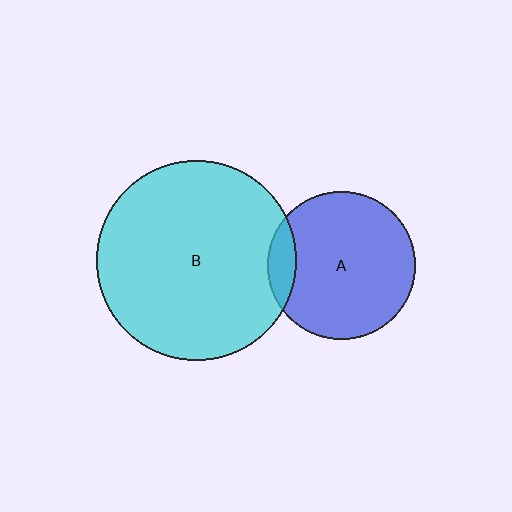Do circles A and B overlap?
Yes.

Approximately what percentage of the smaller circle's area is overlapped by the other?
Approximately 10%.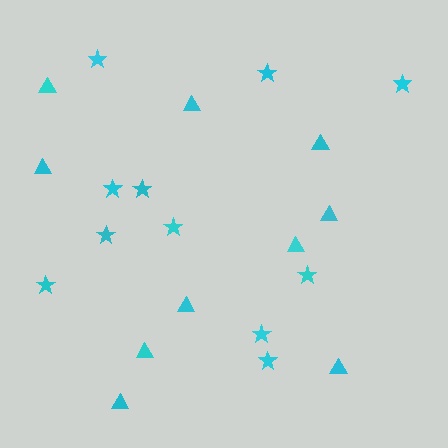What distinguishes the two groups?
There are 2 groups: one group of stars (11) and one group of triangles (10).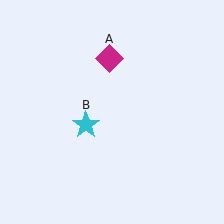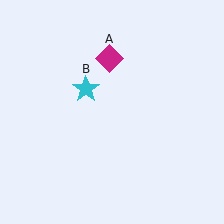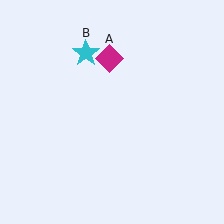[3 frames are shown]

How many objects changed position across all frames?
1 object changed position: cyan star (object B).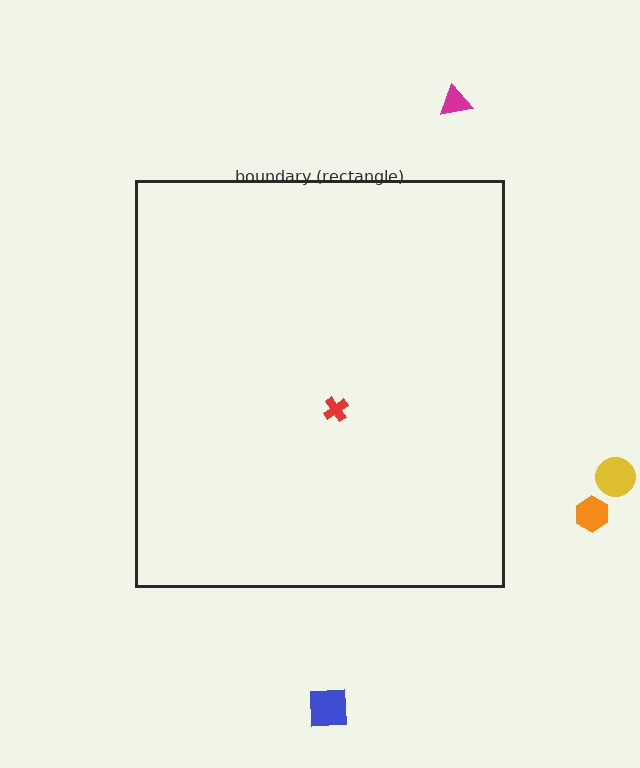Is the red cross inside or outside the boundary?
Inside.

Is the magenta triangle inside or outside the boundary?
Outside.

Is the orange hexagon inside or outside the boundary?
Outside.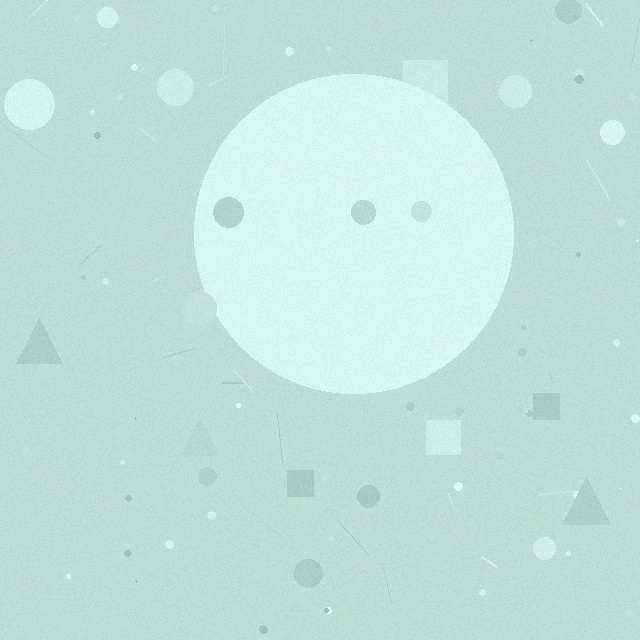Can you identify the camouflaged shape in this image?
The camouflaged shape is a circle.